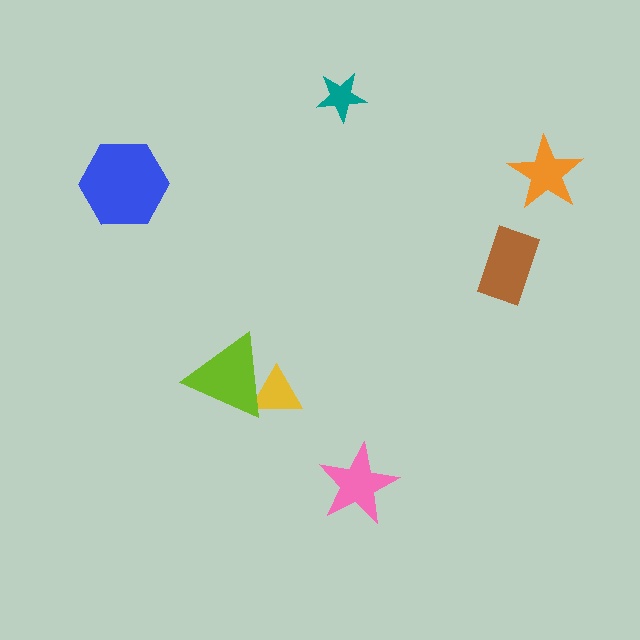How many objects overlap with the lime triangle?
1 object overlaps with the lime triangle.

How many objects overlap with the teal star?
0 objects overlap with the teal star.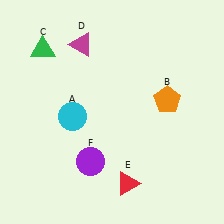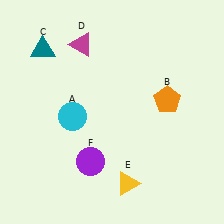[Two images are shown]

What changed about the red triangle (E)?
In Image 1, E is red. In Image 2, it changed to yellow.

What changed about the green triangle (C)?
In Image 1, C is green. In Image 2, it changed to teal.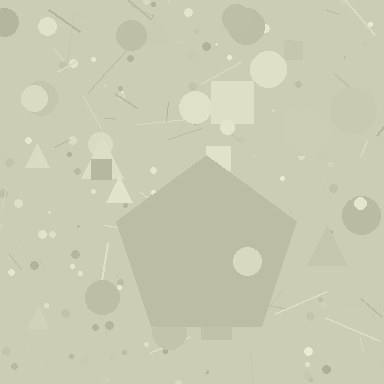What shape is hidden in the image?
A pentagon is hidden in the image.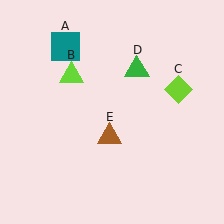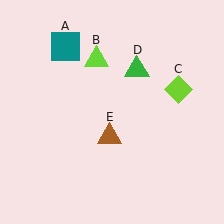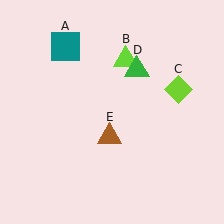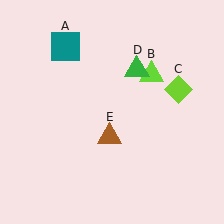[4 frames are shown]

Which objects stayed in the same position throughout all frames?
Teal square (object A) and lime diamond (object C) and green triangle (object D) and brown triangle (object E) remained stationary.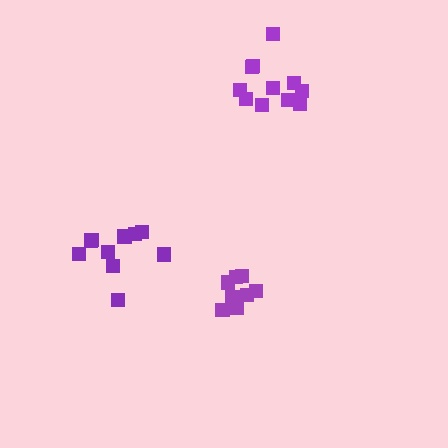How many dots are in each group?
Group 1: 10 dots, Group 2: 11 dots, Group 3: 8 dots (29 total).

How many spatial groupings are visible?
There are 3 spatial groupings.